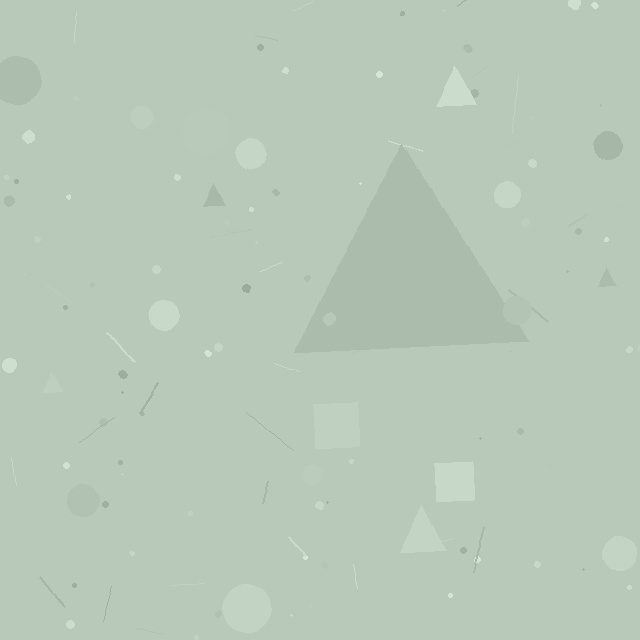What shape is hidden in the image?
A triangle is hidden in the image.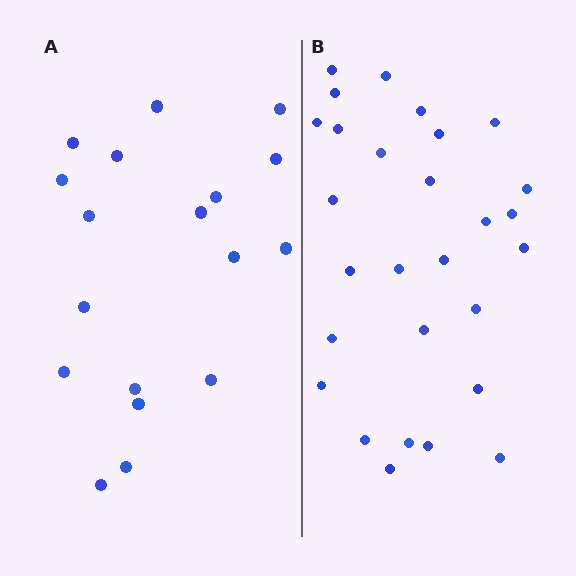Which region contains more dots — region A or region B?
Region B (the right region) has more dots.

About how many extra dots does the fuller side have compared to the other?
Region B has roughly 10 or so more dots than region A.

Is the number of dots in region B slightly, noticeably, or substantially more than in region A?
Region B has substantially more. The ratio is roughly 1.6 to 1.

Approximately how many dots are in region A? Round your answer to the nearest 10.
About 20 dots. (The exact count is 18, which rounds to 20.)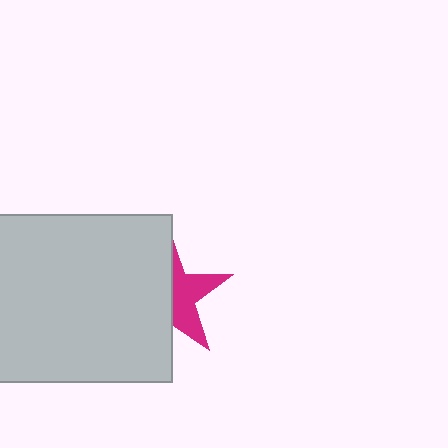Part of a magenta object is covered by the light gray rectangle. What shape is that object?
It is a star.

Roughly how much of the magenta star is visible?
A small part of it is visible (roughly 42%).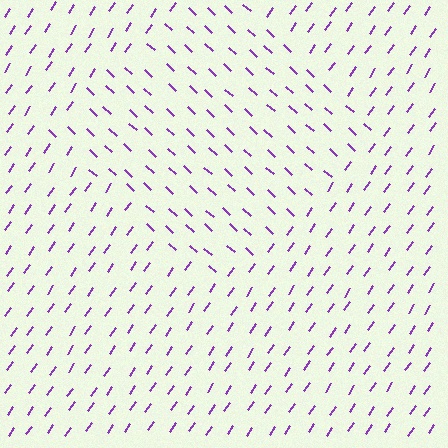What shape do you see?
I see a diamond.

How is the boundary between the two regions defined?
The boundary is defined purely by a change in line orientation (approximately 83 degrees difference). All lines are the same color and thickness.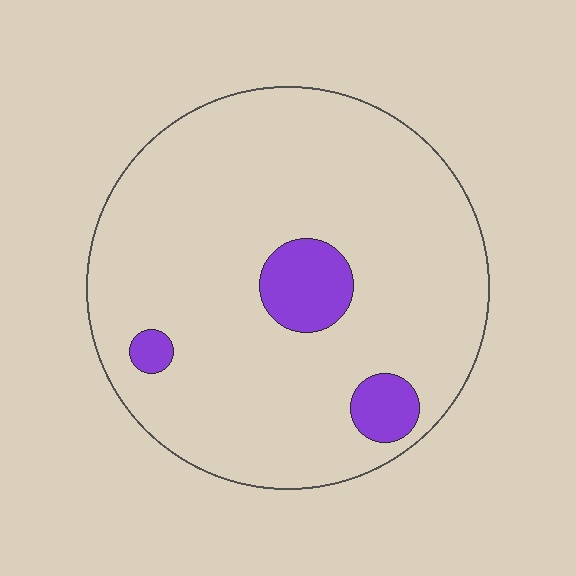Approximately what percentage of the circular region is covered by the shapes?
Approximately 10%.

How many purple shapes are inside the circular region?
3.